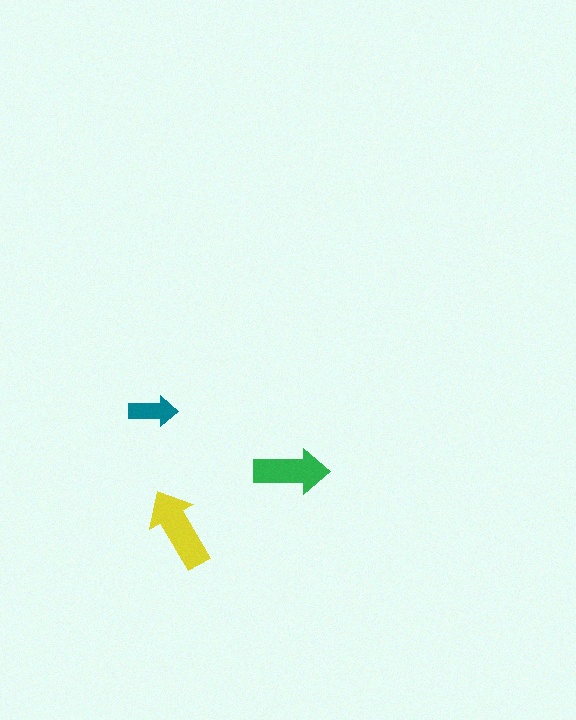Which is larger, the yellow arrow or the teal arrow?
The yellow one.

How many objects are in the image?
There are 3 objects in the image.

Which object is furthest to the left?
The teal arrow is leftmost.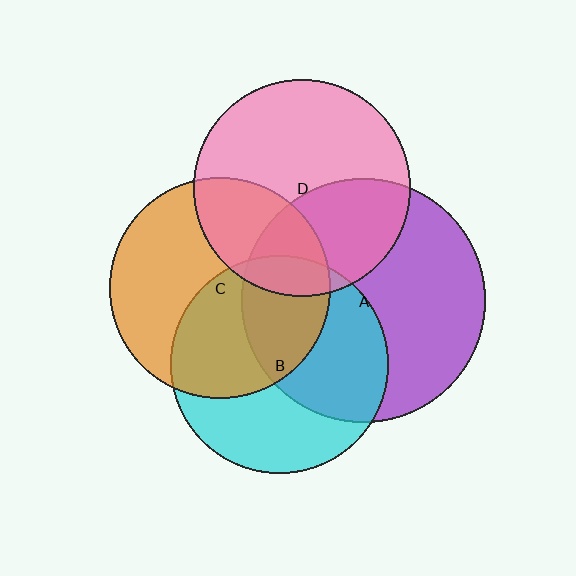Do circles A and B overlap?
Yes.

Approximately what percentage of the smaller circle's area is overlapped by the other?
Approximately 50%.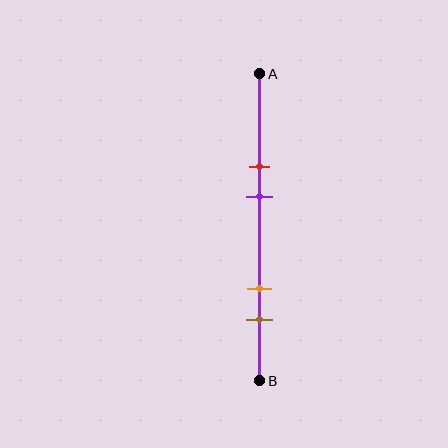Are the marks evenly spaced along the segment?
No, the marks are not evenly spaced.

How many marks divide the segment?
There are 4 marks dividing the segment.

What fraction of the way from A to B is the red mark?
The red mark is approximately 30% (0.3) of the way from A to B.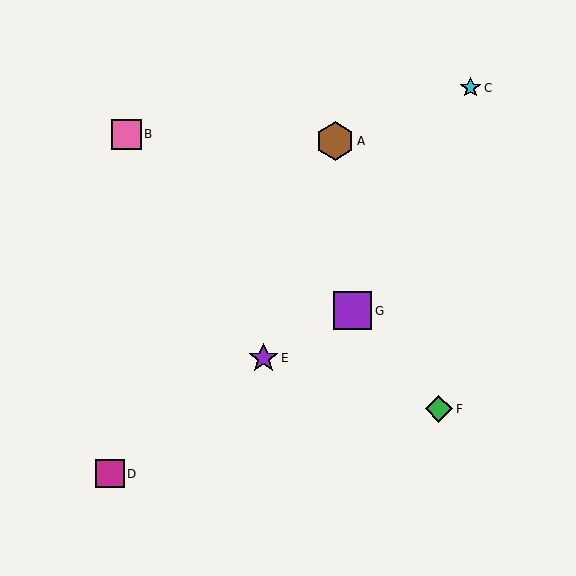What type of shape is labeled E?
Shape E is a purple star.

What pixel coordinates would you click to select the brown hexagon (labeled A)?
Click at (335, 141) to select the brown hexagon A.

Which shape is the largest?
The brown hexagon (labeled A) is the largest.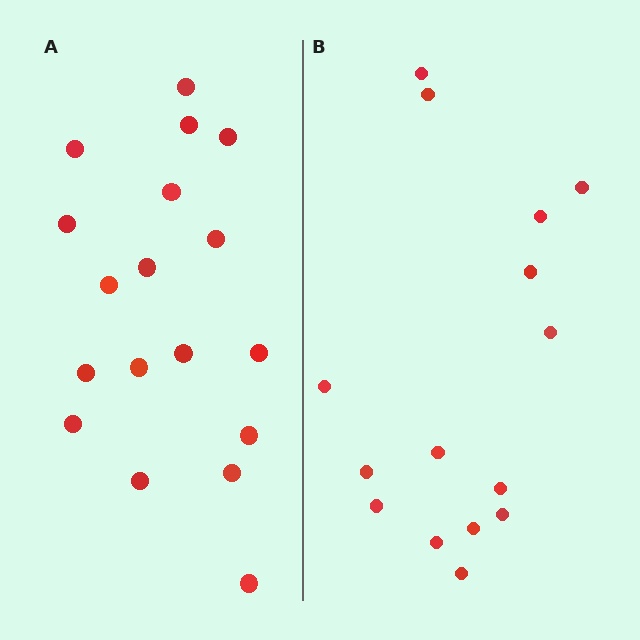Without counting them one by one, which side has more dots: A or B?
Region A (the left region) has more dots.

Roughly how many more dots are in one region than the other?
Region A has just a few more — roughly 2 or 3 more dots than region B.